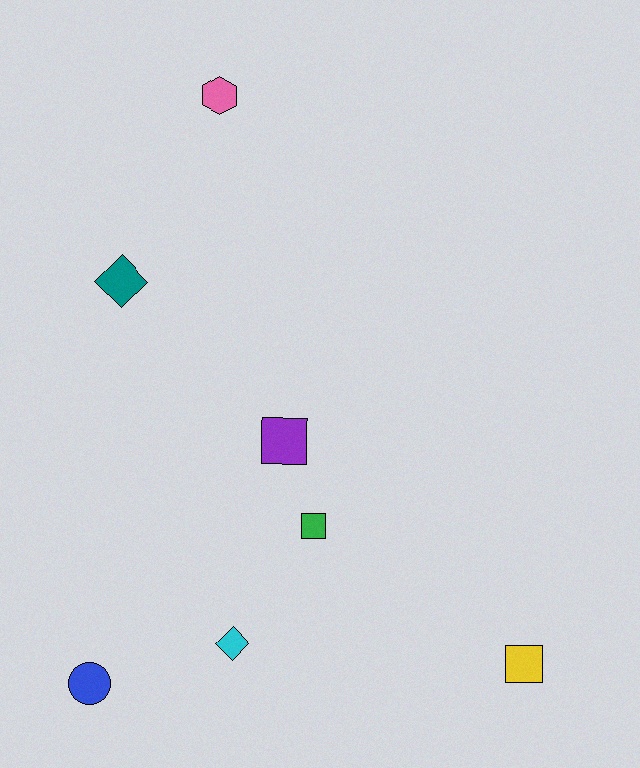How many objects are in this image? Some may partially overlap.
There are 7 objects.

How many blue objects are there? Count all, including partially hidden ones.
There is 1 blue object.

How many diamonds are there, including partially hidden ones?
There are 2 diamonds.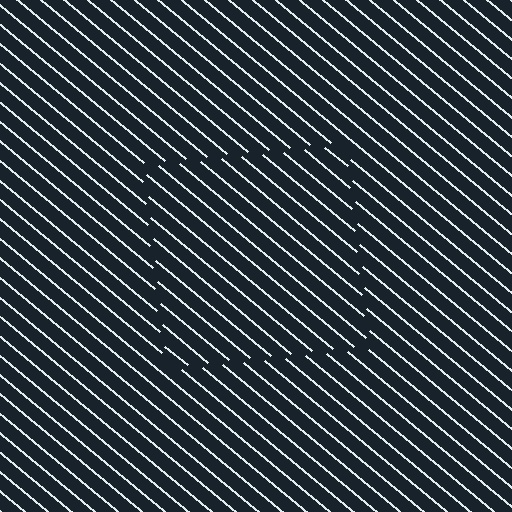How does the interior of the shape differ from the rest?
The interior of the shape contains the same grating, shifted by half a period — the contour is defined by the phase discontinuity where line-ends from the inner and outer gratings abut.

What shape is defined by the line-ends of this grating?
An illusory square. The interior of the shape contains the same grating, shifted by half a period — the contour is defined by the phase discontinuity where line-ends from the inner and outer gratings abut.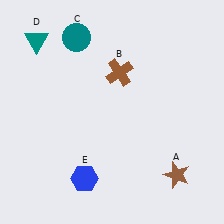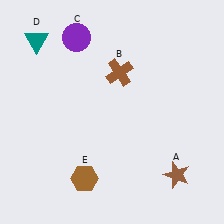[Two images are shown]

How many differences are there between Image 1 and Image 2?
There are 2 differences between the two images.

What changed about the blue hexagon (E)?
In Image 1, E is blue. In Image 2, it changed to brown.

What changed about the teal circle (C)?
In Image 1, C is teal. In Image 2, it changed to purple.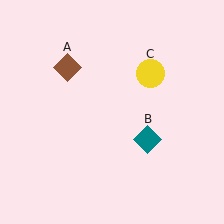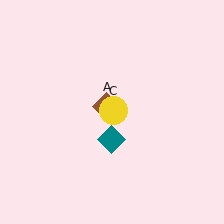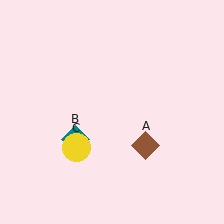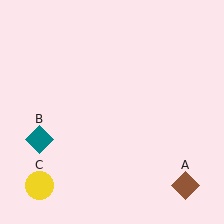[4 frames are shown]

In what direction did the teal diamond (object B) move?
The teal diamond (object B) moved left.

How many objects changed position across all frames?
3 objects changed position: brown diamond (object A), teal diamond (object B), yellow circle (object C).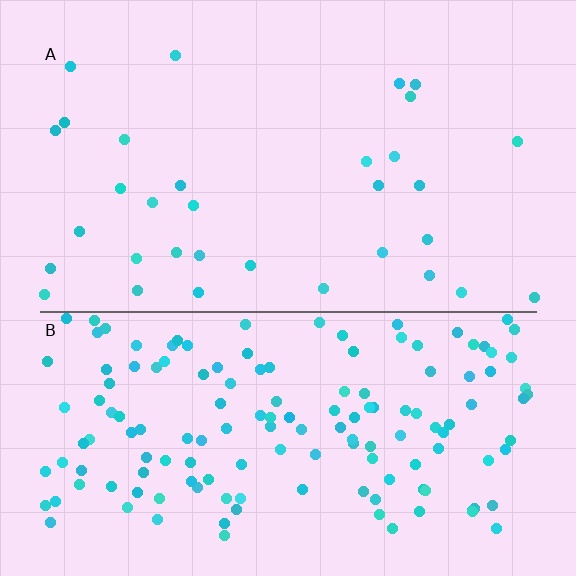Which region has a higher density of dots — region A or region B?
B (the bottom).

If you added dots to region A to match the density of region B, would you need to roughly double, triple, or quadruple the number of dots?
Approximately quadruple.